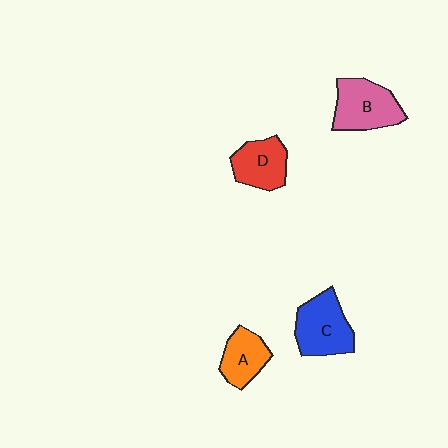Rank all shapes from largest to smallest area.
From largest to smallest: C (blue), B (pink), D (red), A (orange).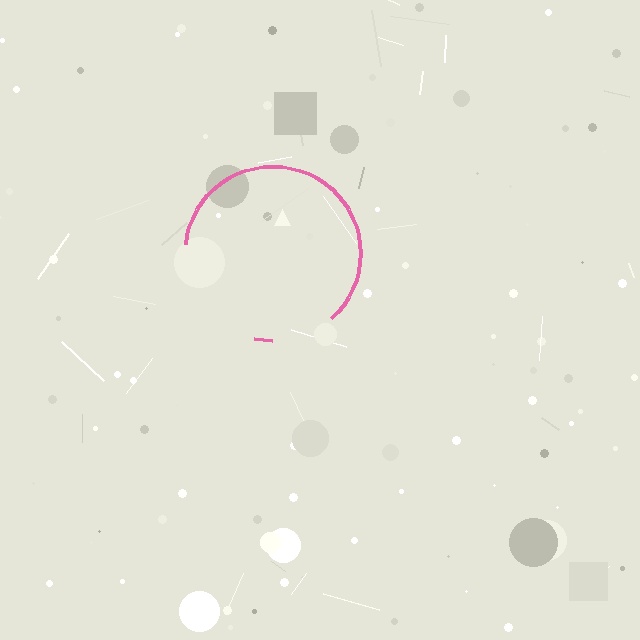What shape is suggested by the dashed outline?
The dashed outline suggests a circle.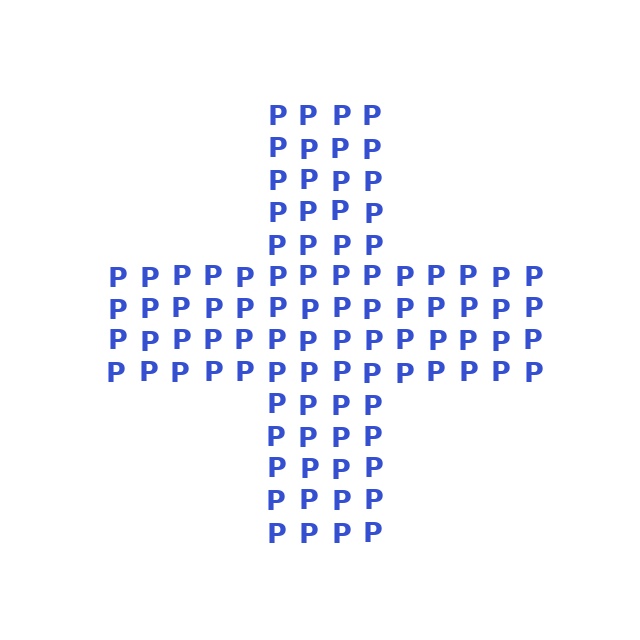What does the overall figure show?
The overall figure shows a cross.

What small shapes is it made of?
It is made of small letter P's.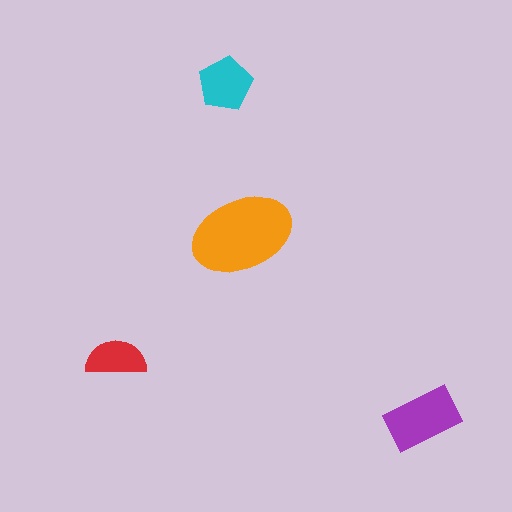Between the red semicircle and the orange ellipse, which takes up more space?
The orange ellipse.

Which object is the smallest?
The red semicircle.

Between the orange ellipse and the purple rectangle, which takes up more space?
The orange ellipse.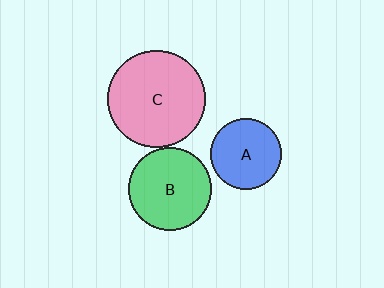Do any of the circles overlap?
No, none of the circles overlap.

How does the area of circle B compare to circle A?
Approximately 1.3 times.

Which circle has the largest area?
Circle C (pink).